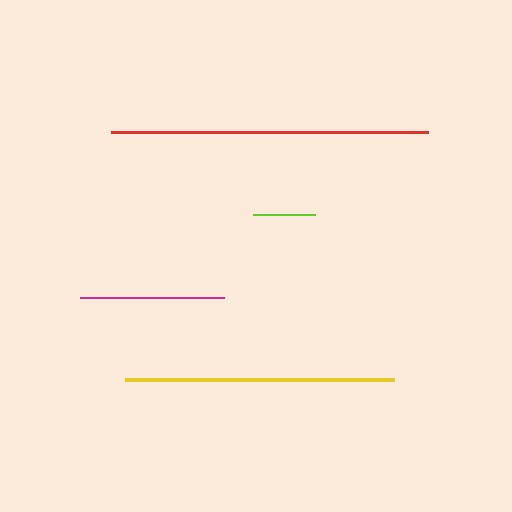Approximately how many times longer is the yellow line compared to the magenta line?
The yellow line is approximately 1.9 times the length of the magenta line.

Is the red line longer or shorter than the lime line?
The red line is longer than the lime line.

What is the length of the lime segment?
The lime segment is approximately 62 pixels long.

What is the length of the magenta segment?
The magenta segment is approximately 145 pixels long.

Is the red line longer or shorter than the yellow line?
The red line is longer than the yellow line.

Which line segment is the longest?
The red line is the longest at approximately 317 pixels.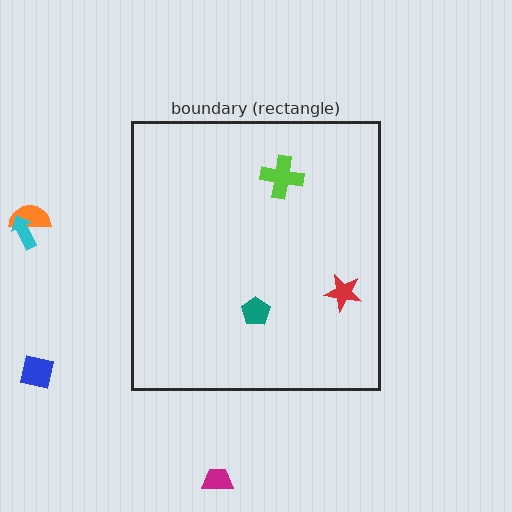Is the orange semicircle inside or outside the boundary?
Outside.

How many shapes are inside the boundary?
3 inside, 4 outside.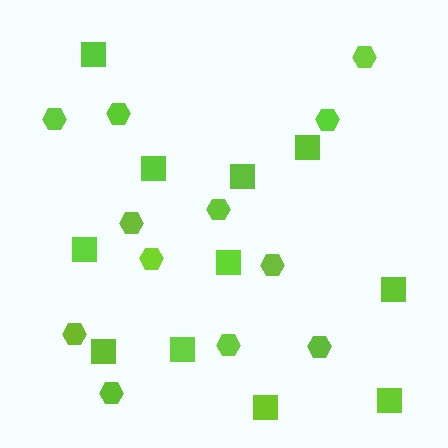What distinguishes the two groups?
There are 2 groups: one group of hexagons (12) and one group of squares (11).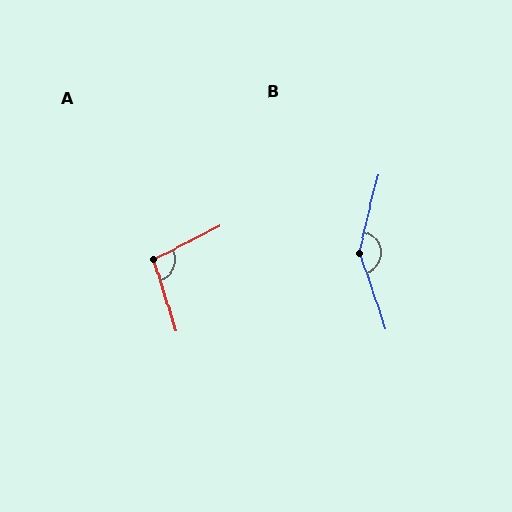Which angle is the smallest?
A, at approximately 100 degrees.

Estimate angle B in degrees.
Approximately 148 degrees.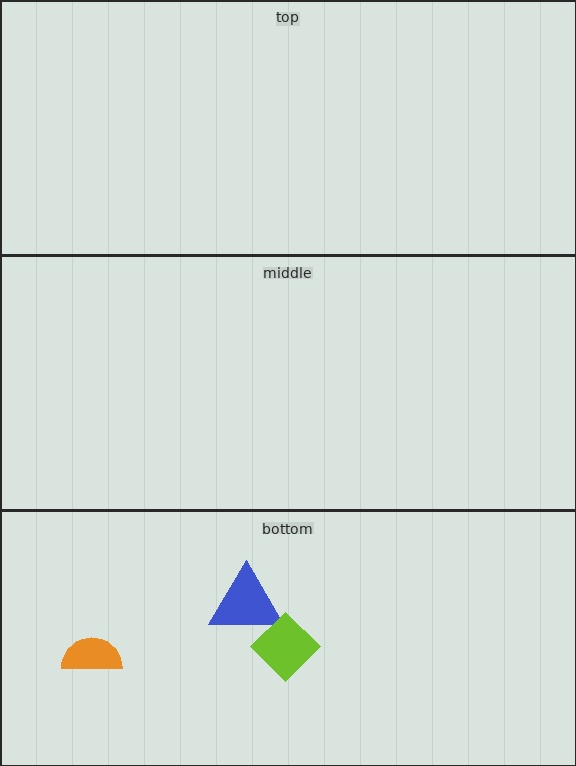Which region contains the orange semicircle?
The bottom region.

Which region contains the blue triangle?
The bottom region.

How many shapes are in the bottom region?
3.